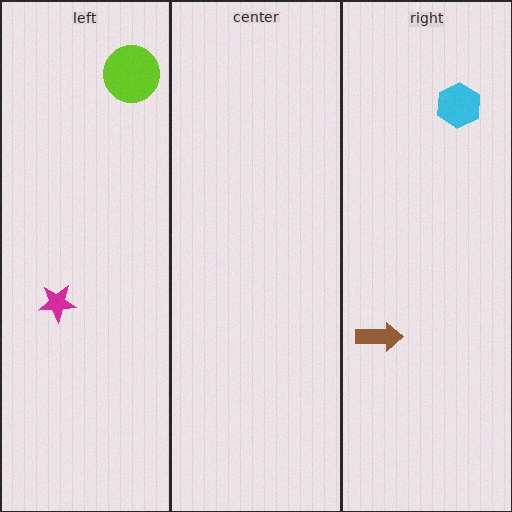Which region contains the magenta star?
The left region.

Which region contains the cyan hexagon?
The right region.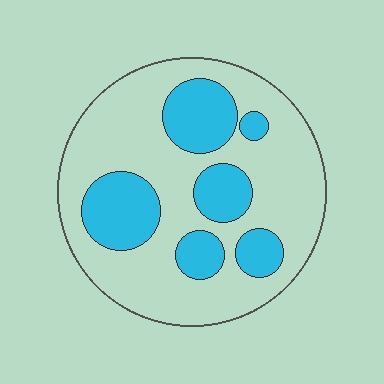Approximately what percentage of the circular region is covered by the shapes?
Approximately 30%.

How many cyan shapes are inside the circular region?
6.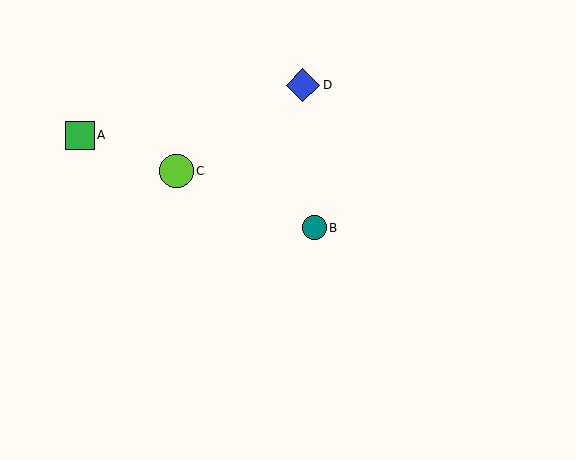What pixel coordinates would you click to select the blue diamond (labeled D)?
Click at (303, 85) to select the blue diamond D.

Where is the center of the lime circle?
The center of the lime circle is at (177, 171).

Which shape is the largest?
The blue diamond (labeled D) is the largest.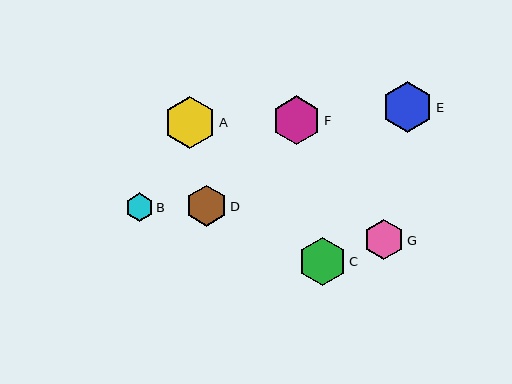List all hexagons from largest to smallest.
From largest to smallest: A, E, F, C, D, G, B.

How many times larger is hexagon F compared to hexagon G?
Hexagon F is approximately 1.2 times the size of hexagon G.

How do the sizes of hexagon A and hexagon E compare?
Hexagon A and hexagon E are approximately the same size.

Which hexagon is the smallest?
Hexagon B is the smallest with a size of approximately 28 pixels.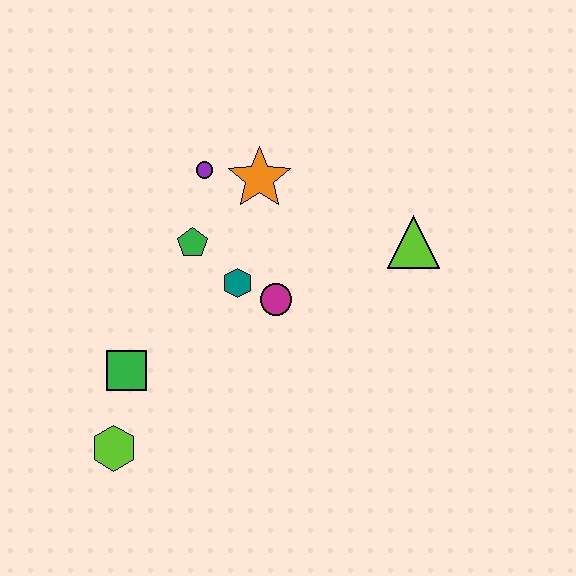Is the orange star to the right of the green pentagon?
Yes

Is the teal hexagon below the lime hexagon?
No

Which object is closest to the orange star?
The purple circle is closest to the orange star.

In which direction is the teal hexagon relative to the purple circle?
The teal hexagon is below the purple circle.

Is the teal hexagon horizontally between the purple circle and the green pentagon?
No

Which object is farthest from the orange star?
The lime hexagon is farthest from the orange star.